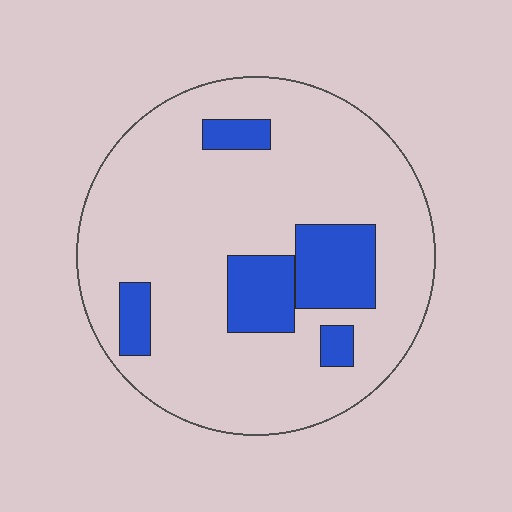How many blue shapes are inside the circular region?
5.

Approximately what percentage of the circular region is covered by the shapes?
Approximately 20%.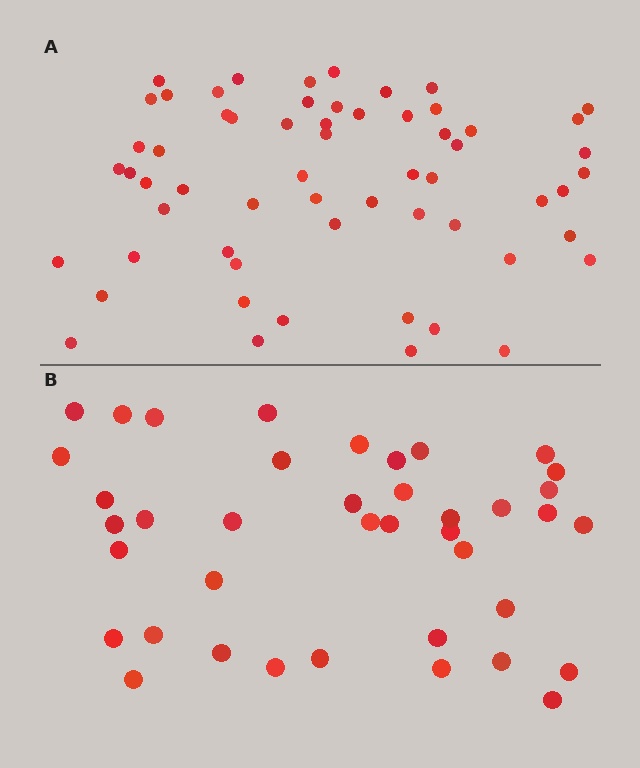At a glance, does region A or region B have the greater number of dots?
Region A (the top region) has more dots.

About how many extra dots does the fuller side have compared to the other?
Region A has approximately 20 more dots than region B.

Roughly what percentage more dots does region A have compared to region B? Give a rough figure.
About 50% more.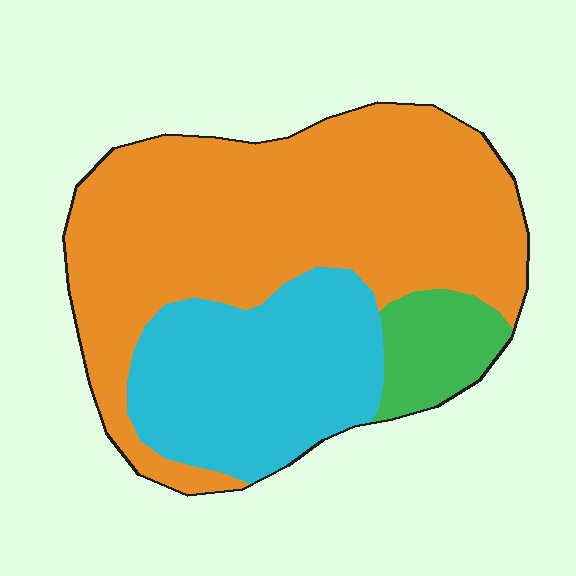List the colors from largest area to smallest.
From largest to smallest: orange, cyan, green.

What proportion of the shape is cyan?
Cyan covers around 30% of the shape.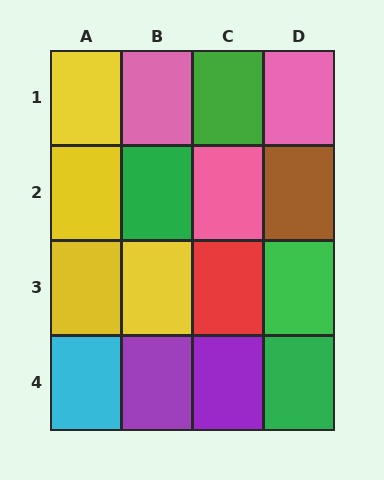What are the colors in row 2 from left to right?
Yellow, green, pink, brown.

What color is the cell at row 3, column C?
Red.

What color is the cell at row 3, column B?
Yellow.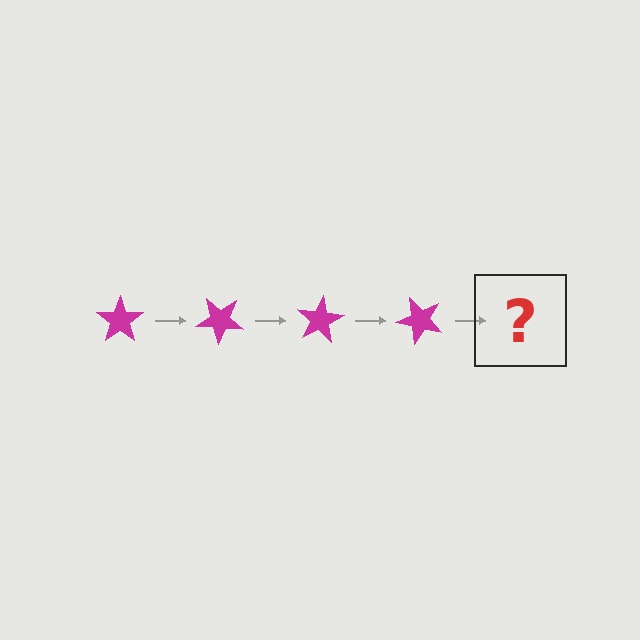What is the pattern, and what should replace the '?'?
The pattern is that the star rotates 40 degrees each step. The '?' should be a magenta star rotated 160 degrees.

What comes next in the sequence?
The next element should be a magenta star rotated 160 degrees.